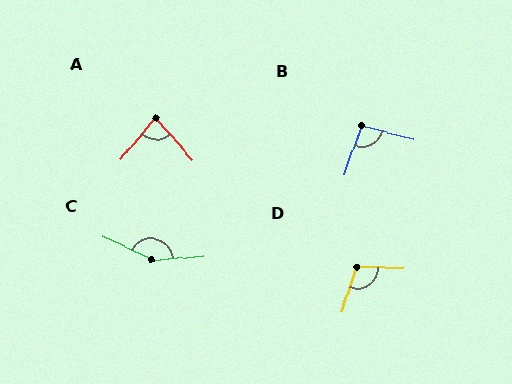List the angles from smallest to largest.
A (82°), B (95°), D (108°), C (150°).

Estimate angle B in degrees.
Approximately 95 degrees.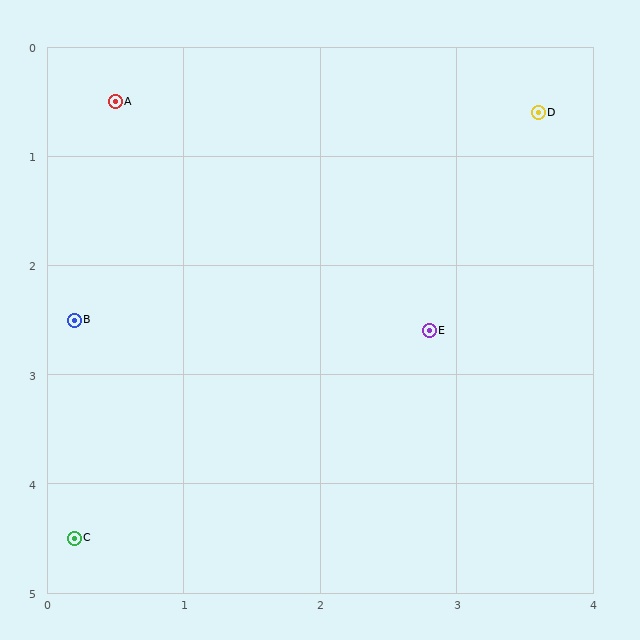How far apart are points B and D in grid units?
Points B and D are about 3.9 grid units apart.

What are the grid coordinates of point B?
Point B is at approximately (0.2, 2.5).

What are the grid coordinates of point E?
Point E is at approximately (2.8, 2.6).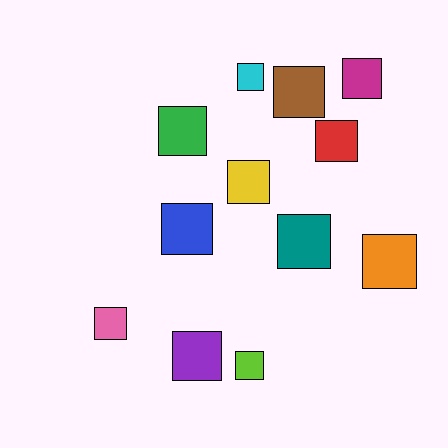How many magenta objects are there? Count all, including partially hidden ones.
There is 1 magenta object.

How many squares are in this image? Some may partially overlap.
There are 12 squares.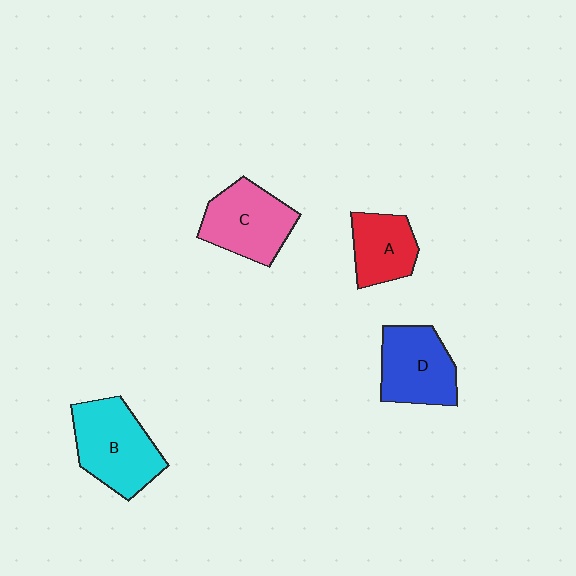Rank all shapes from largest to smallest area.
From largest to smallest: B (cyan), C (pink), D (blue), A (red).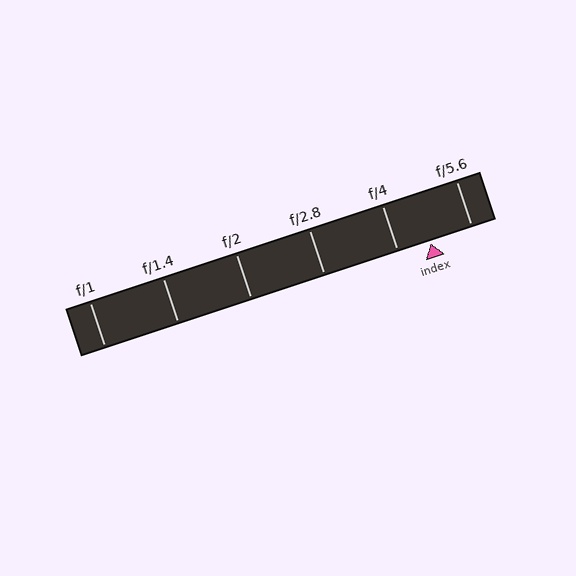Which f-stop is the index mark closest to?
The index mark is closest to f/4.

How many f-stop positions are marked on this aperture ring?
There are 6 f-stop positions marked.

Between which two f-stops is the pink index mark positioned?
The index mark is between f/4 and f/5.6.